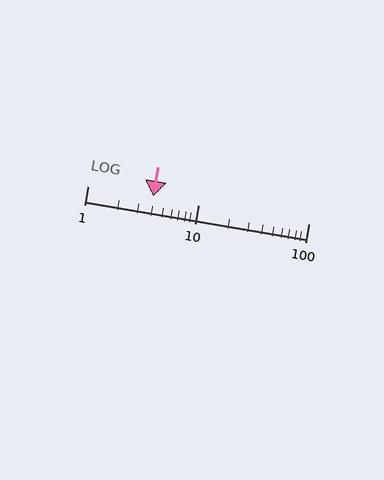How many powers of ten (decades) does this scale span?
The scale spans 2 decades, from 1 to 100.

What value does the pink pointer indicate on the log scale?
The pointer indicates approximately 3.9.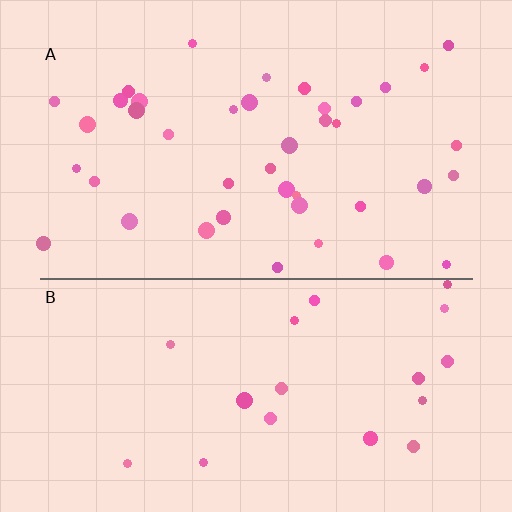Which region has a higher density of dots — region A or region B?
A (the top).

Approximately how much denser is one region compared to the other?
Approximately 2.2× — region A over region B.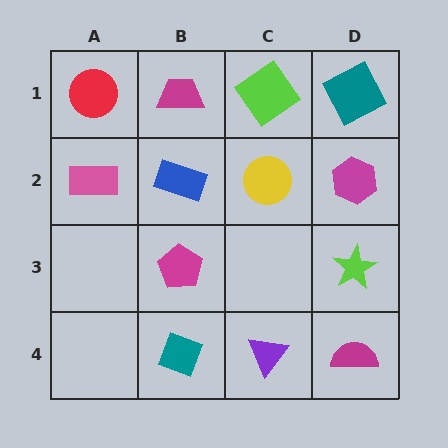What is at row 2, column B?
A blue rectangle.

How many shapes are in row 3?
2 shapes.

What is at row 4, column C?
A purple triangle.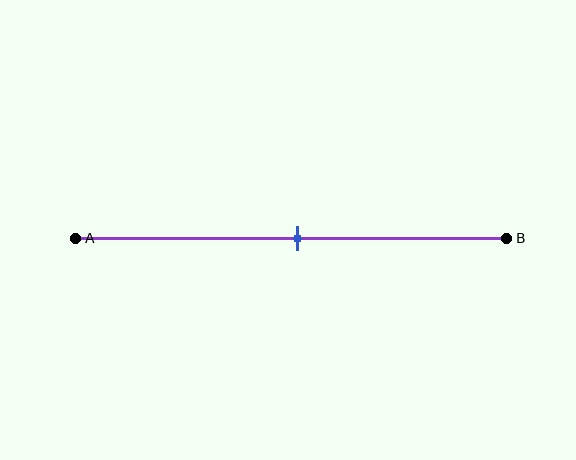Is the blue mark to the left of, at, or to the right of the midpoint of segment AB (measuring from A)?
The blue mark is approximately at the midpoint of segment AB.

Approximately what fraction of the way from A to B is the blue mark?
The blue mark is approximately 50% of the way from A to B.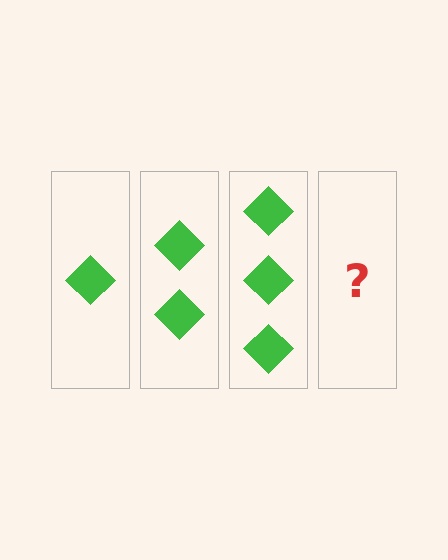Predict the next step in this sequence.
The next step is 4 diamonds.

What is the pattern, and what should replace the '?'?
The pattern is that each step adds one more diamond. The '?' should be 4 diamonds.